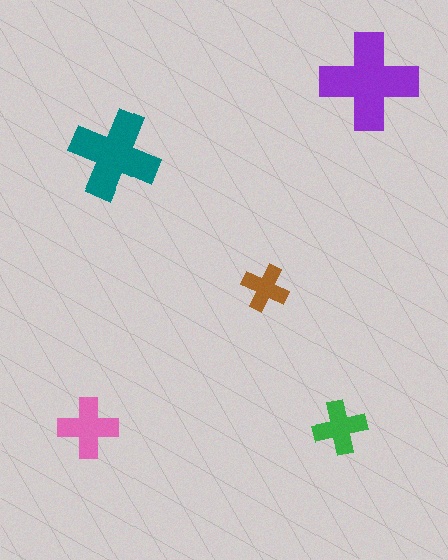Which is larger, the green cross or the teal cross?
The teal one.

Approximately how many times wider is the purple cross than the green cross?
About 2 times wider.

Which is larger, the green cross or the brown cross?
The green one.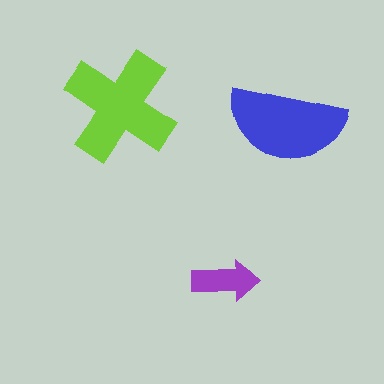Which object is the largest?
The lime cross.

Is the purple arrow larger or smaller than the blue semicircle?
Smaller.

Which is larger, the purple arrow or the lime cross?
The lime cross.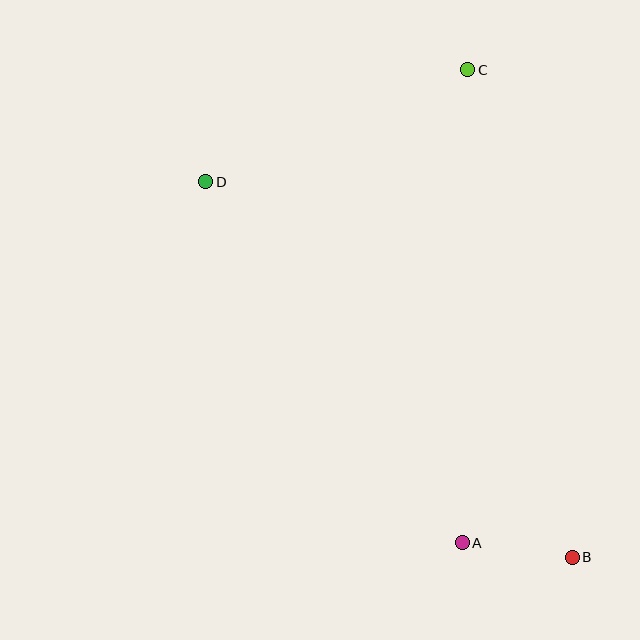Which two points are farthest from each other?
Points B and D are farthest from each other.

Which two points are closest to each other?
Points A and B are closest to each other.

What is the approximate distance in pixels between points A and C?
The distance between A and C is approximately 473 pixels.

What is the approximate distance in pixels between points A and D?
The distance between A and D is approximately 443 pixels.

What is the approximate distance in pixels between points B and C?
The distance between B and C is approximately 498 pixels.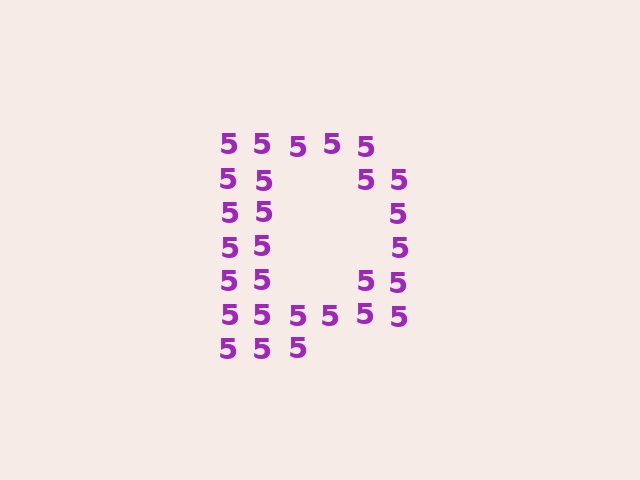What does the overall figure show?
The overall figure shows the letter D.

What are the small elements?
The small elements are digit 5's.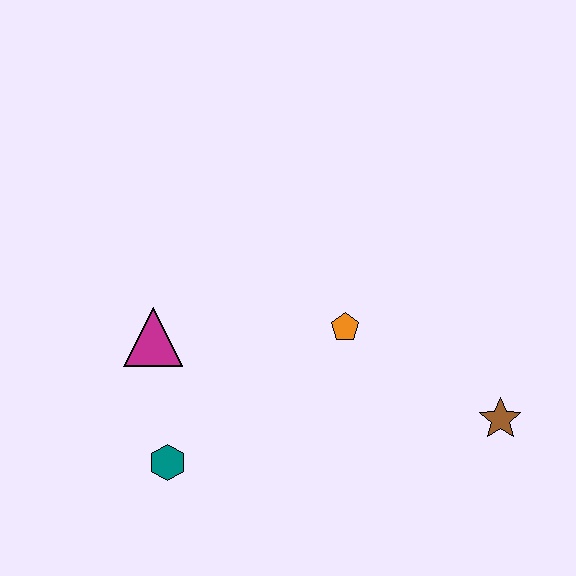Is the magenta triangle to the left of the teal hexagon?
Yes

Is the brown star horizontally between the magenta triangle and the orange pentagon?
No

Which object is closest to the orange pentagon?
The brown star is closest to the orange pentagon.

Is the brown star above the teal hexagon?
Yes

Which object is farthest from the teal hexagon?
The brown star is farthest from the teal hexagon.